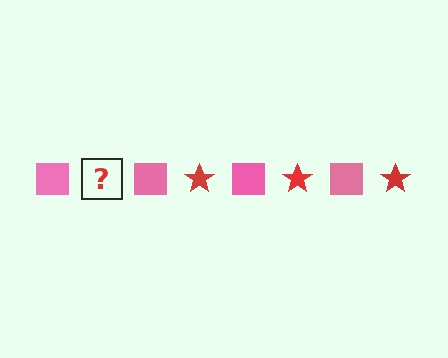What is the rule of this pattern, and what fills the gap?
The rule is that the pattern alternates between pink square and red star. The gap should be filled with a red star.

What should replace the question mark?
The question mark should be replaced with a red star.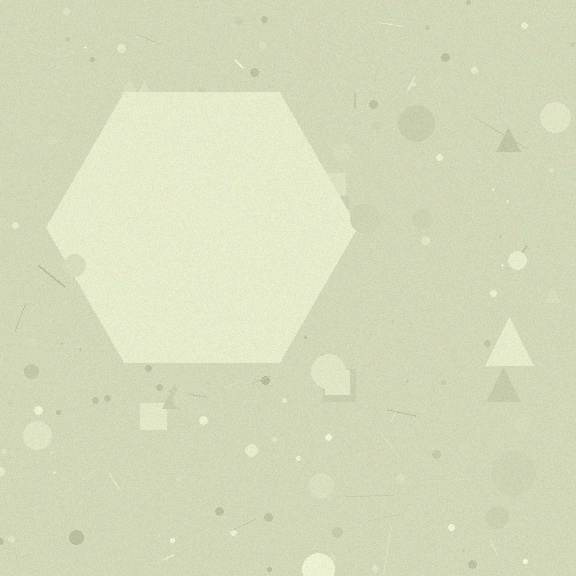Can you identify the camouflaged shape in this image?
The camouflaged shape is a hexagon.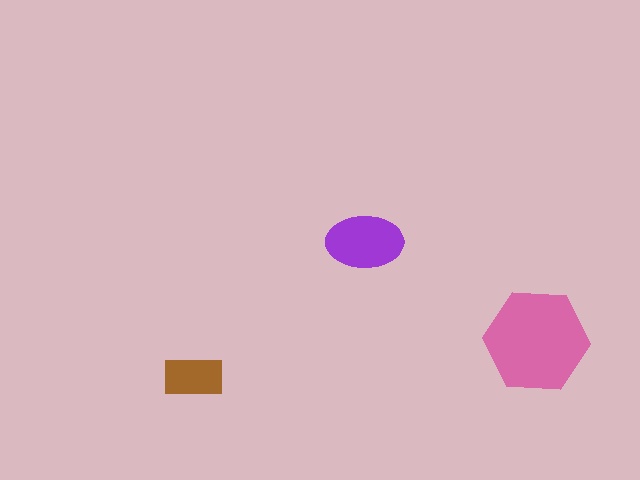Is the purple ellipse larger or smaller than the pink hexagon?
Smaller.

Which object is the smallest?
The brown rectangle.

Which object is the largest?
The pink hexagon.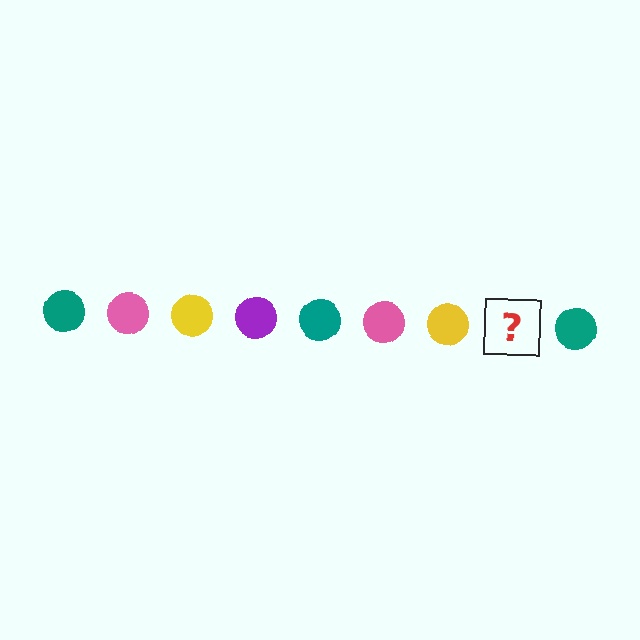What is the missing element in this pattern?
The missing element is a purple circle.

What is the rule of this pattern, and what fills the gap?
The rule is that the pattern cycles through teal, pink, yellow, purple circles. The gap should be filled with a purple circle.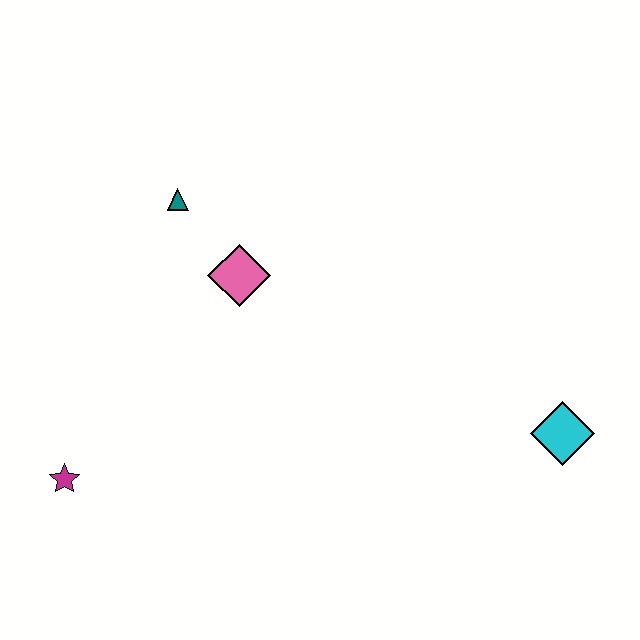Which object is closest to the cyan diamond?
The pink diamond is closest to the cyan diamond.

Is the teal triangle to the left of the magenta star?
No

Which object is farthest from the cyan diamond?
The magenta star is farthest from the cyan diamond.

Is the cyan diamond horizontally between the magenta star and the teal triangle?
No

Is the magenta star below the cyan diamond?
Yes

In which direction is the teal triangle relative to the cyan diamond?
The teal triangle is to the left of the cyan diamond.